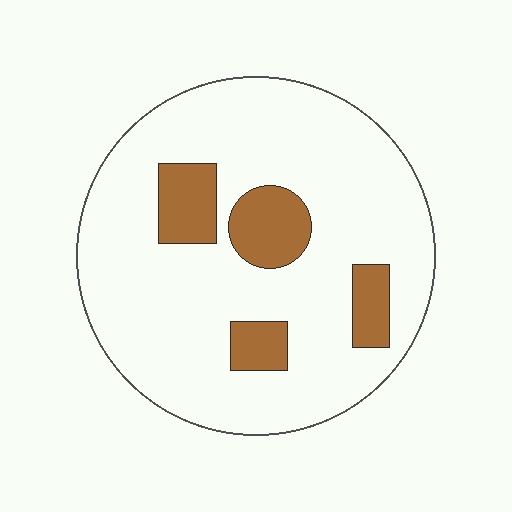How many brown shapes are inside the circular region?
4.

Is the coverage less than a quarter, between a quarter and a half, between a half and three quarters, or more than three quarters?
Less than a quarter.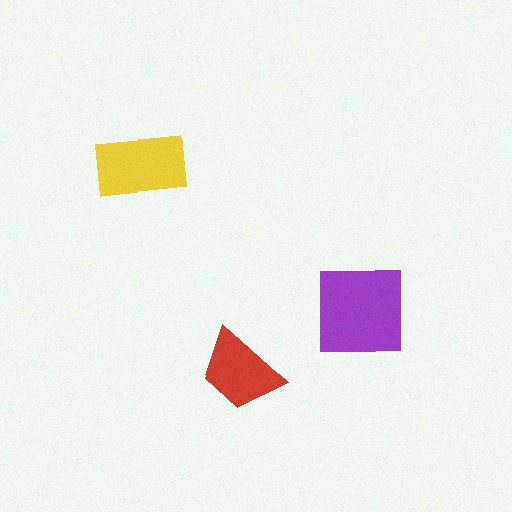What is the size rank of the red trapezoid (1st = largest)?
3rd.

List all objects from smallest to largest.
The red trapezoid, the yellow rectangle, the purple square.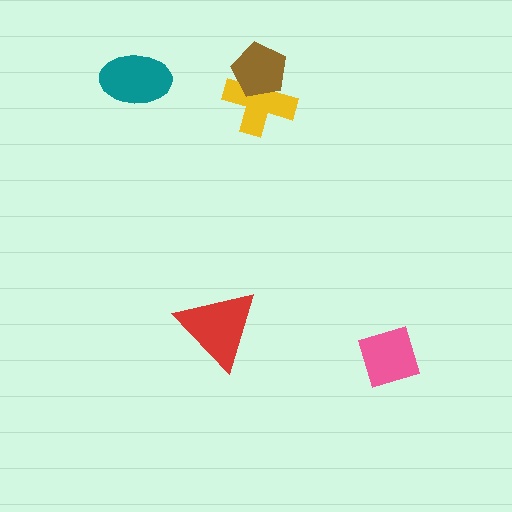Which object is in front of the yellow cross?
The brown pentagon is in front of the yellow cross.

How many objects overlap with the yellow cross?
1 object overlaps with the yellow cross.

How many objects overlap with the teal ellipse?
0 objects overlap with the teal ellipse.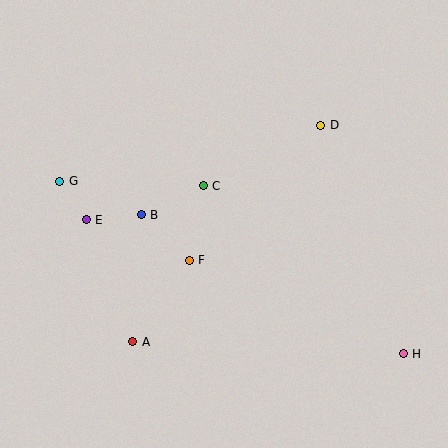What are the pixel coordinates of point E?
Point E is at (86, 220).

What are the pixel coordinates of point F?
Point F is at (189, 260).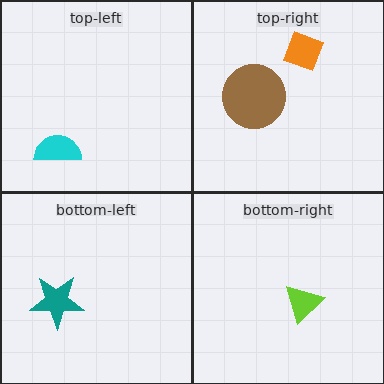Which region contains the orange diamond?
The top-right region.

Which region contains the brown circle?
The top-right region.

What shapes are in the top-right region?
The orange diamond, the brown circle.